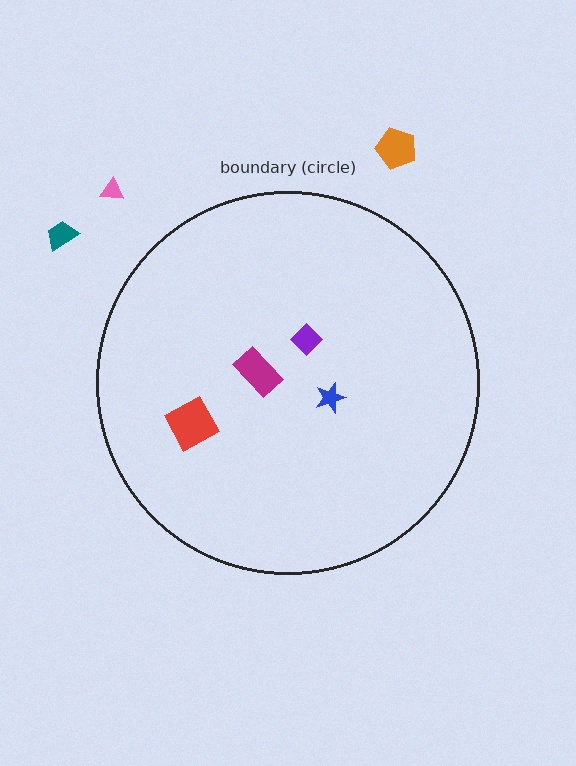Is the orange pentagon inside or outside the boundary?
Outside.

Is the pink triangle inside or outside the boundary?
Outside.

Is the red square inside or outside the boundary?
Inside.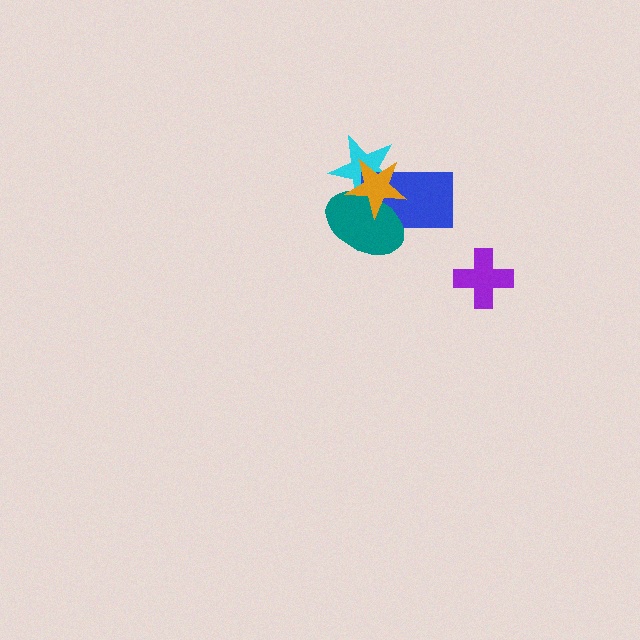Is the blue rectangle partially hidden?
Yes, it is partially covered by another shape.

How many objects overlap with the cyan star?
3 objects overlap with the cyan star.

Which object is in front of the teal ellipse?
The orange star is in front of the teal ellipse.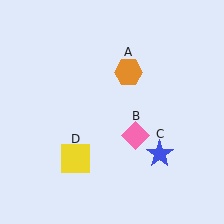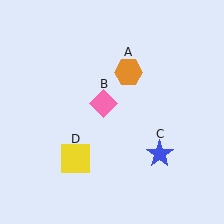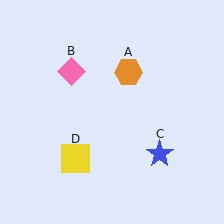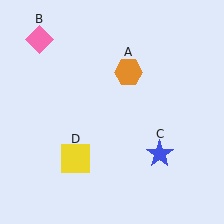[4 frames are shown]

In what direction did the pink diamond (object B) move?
The pink diamond (object B) moved up and to the left.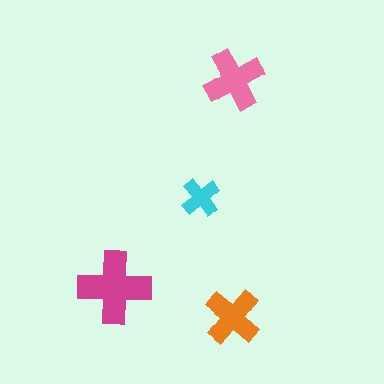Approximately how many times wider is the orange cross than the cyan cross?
About 1.5 times wider.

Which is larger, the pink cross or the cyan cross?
The pink one.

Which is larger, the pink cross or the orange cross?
The pink one.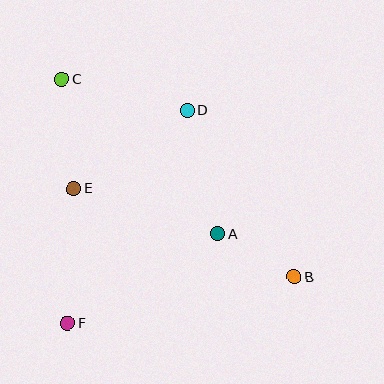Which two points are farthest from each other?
Points B and C are farthest from each other.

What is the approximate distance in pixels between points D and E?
The distance between D and E is approximately 138 pixels.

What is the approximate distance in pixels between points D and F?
The distance between D and F is approximately 244 pixels.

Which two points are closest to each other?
Points A and B are closest to each other.